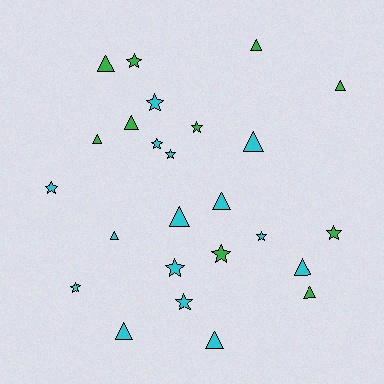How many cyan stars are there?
There are 8 cyan stars.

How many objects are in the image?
There are 25 objects.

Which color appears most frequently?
Cyan, with 15 objects.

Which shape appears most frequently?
Triangle, with 13 objects.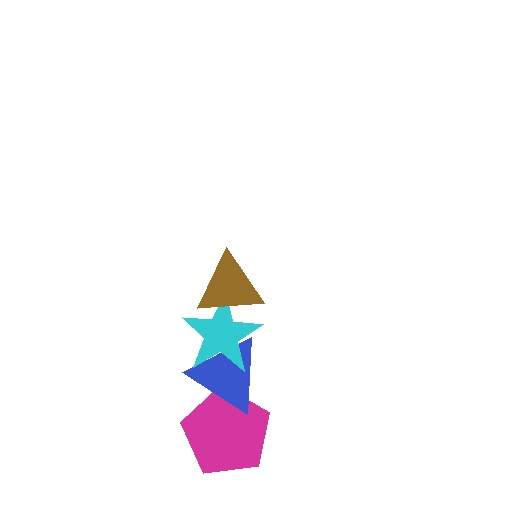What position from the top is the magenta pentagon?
The magenta pentagon is 4th from the top.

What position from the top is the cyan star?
The cyan star is 2nd from the top.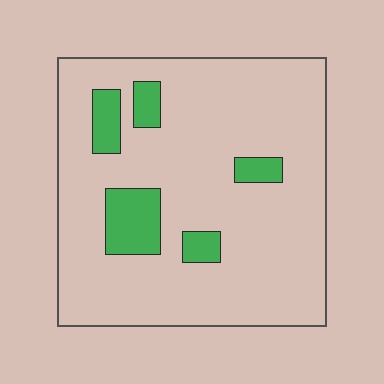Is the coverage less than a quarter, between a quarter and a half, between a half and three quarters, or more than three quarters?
Less than a quarter.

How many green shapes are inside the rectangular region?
5.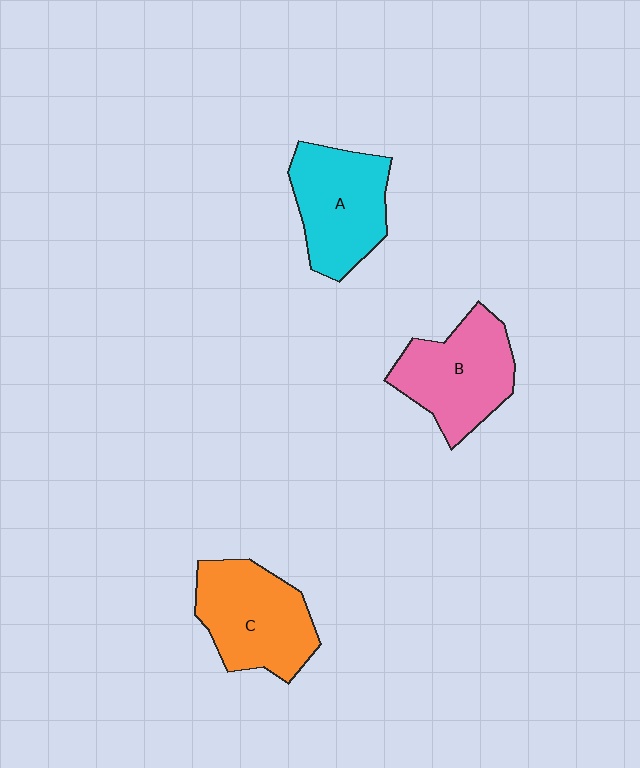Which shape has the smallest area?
Shape A (cyan).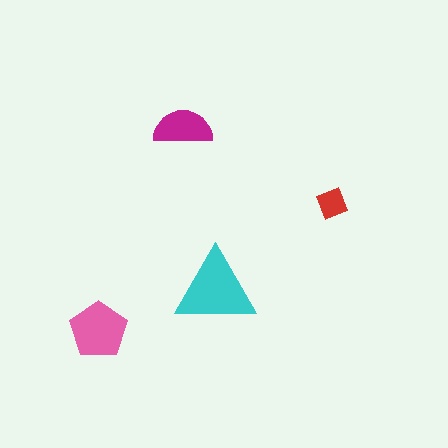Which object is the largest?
The cyan triangle.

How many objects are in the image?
There are 4 objects in the image.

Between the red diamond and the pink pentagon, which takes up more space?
The pink pentagon.